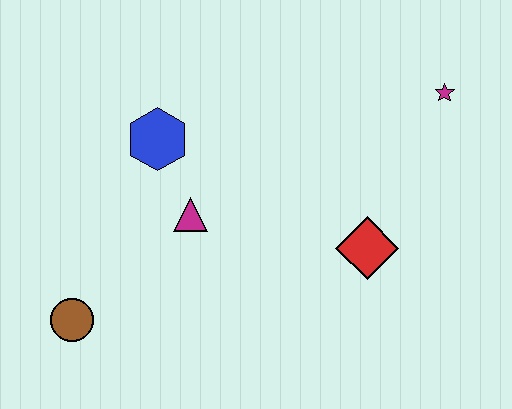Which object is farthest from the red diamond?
The brown circle is farthest from the red diamond.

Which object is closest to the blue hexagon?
The magenta triangle is closest to the blue hexagon.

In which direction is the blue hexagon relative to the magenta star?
The blue hexagon is to the left of the magenta star.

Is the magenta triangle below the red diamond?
No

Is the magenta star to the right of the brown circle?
Yes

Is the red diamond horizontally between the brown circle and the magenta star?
Yes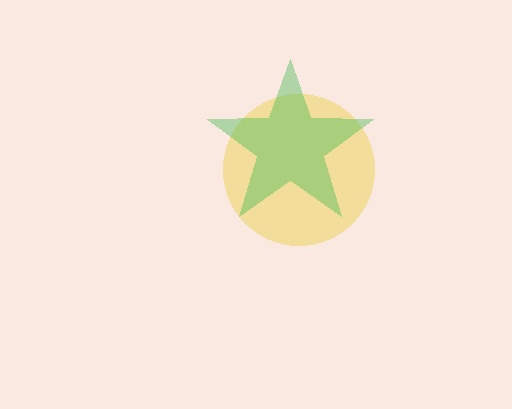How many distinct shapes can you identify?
There are 2 distinct shapes: a yellow circle, a green star.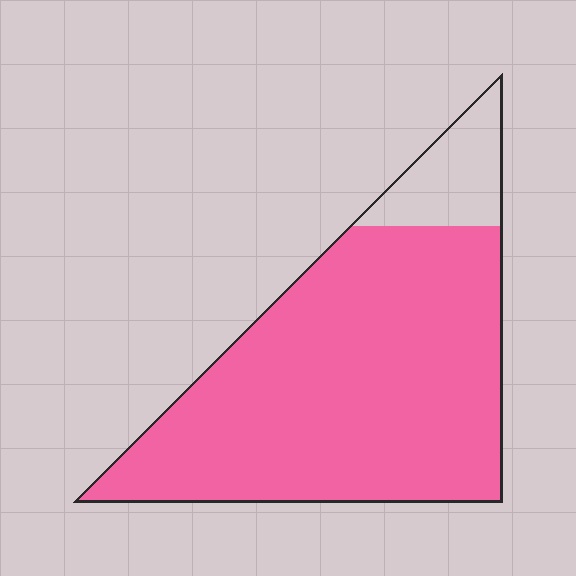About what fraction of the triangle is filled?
About seven eighths (7/8).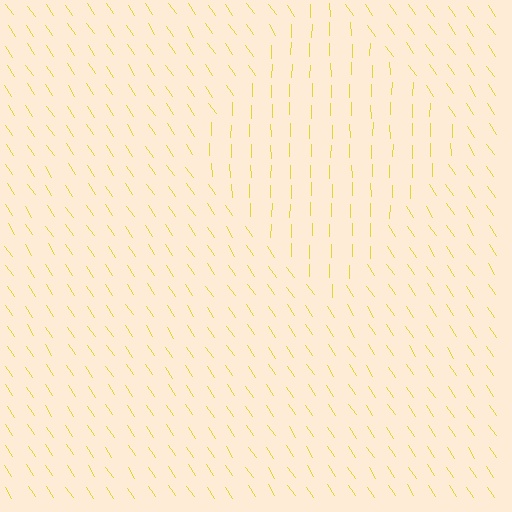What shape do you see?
I see a diamond.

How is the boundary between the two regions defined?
The boundary is defined purely by a change in line orientation (approximately 34 degrees difference). All lines are the same color and thickness.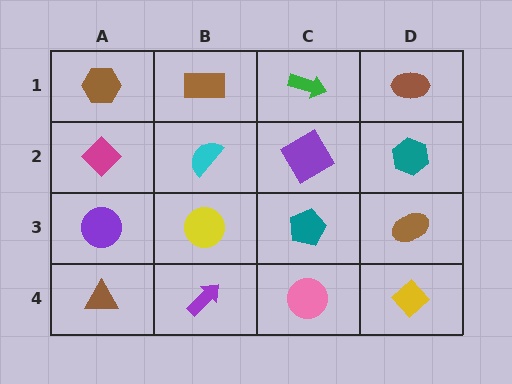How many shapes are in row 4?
4 shapes.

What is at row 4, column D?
A yellow diamond.